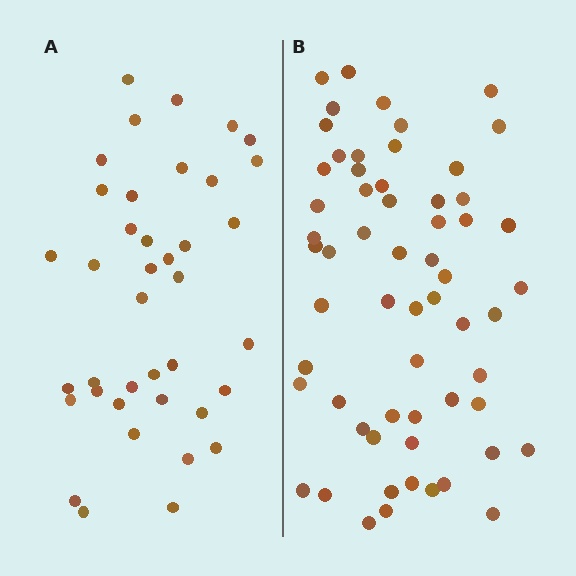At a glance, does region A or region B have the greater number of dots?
Region B (the right region) has more dots.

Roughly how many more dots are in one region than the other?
Region B has approximately 20 more dots than region A.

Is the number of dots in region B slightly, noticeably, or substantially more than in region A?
Region B has substantially more. The ratio is roughly 1.5 to 1.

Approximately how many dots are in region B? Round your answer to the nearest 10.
About 60 dots.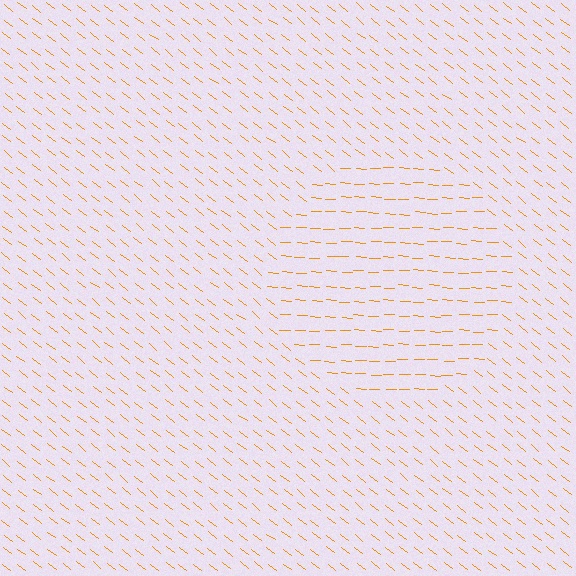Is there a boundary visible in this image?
Yes, there is a texture boundary formed by a change in line orientation.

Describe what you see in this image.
The image is filled with small orange line segments. A circle region in the image has lines oriented differently from the surrounding lines, creating a visible texture boundary.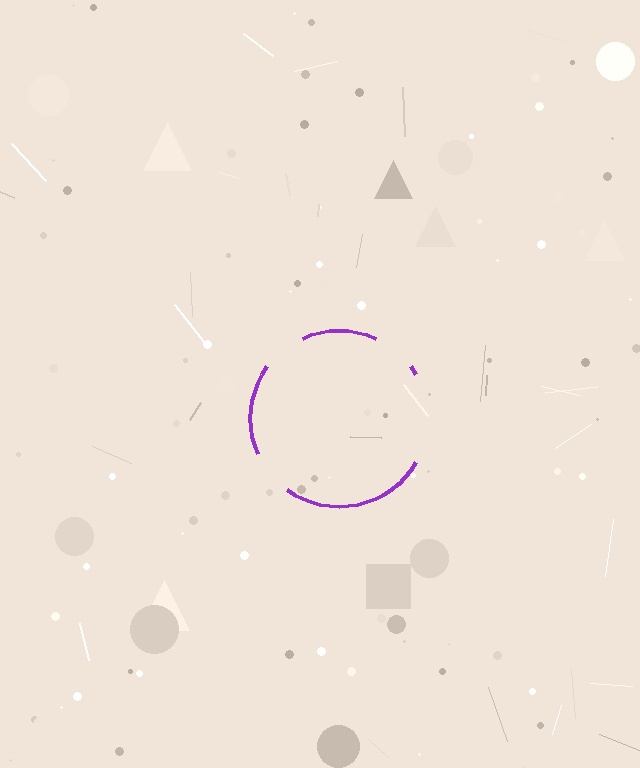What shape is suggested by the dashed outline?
The dashed outline suggests a circle.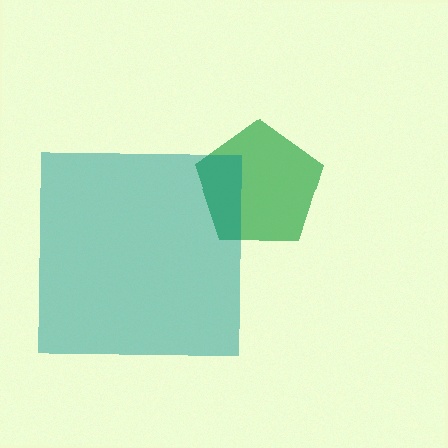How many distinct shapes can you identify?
There are 2 distinct shapes: a green pentagon, a teal square.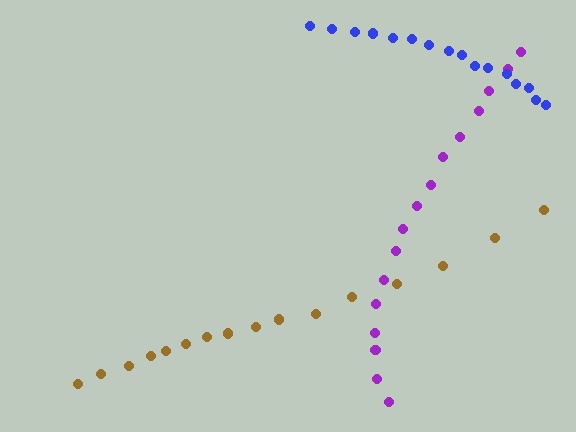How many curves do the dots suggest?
There are 3 distinct paths.